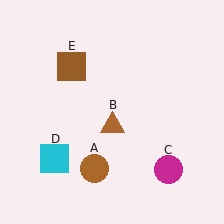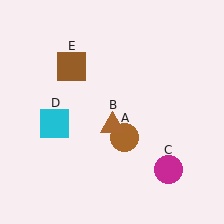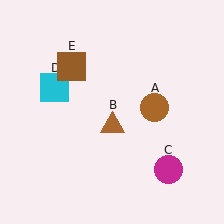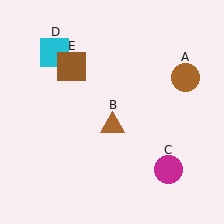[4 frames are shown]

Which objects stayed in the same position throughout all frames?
Brown triangle (object B) and magenta circle (object C) and brown square (object E) remained stationary.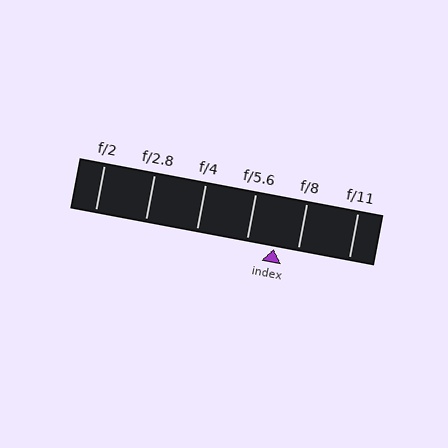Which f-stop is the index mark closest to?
The index mark is closest to f/8.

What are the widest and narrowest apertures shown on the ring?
The widest aperture shown is f/2 and the narrowest is f/11.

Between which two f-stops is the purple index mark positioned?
The index mark is between f/5.6 and f/8.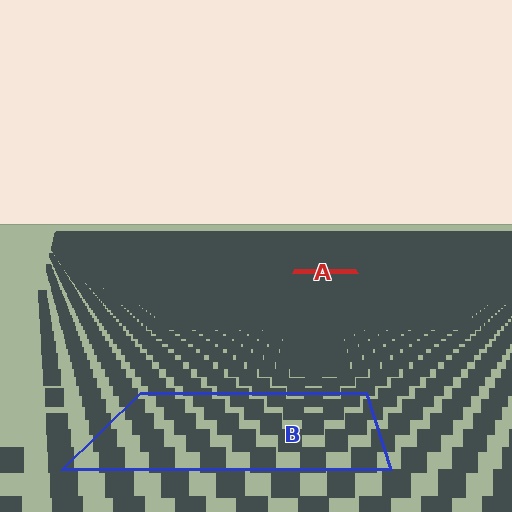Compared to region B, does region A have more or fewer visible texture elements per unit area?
Region A has more texture elements per unit area — they are packed more densely because it is farther away.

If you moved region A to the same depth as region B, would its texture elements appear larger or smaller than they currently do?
They would appear larger. At a closer depth, the same texture elements are projected at a bigger on-screen size.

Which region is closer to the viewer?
Region B is closer. The texture elements there are larger and more spread out.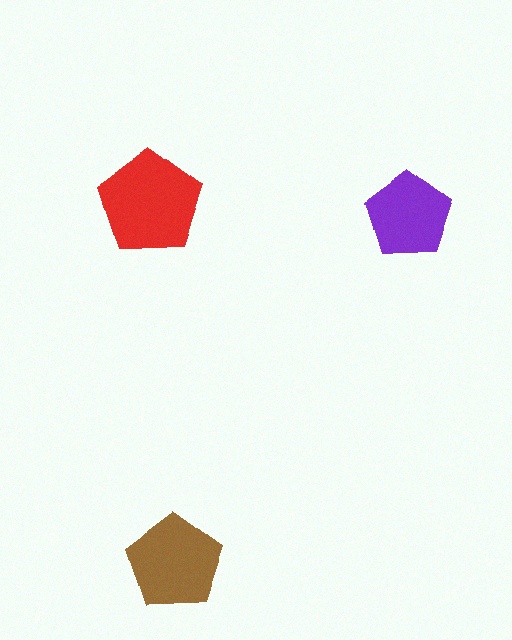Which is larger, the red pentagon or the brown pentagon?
The red one.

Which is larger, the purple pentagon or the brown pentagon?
The brown one.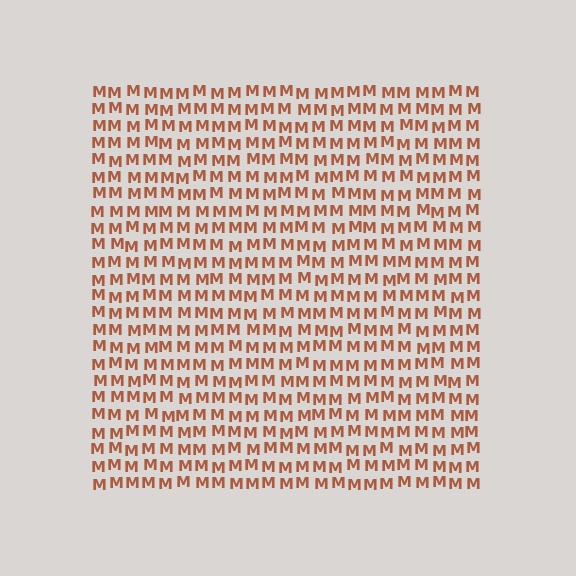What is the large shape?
The large shape is a square.